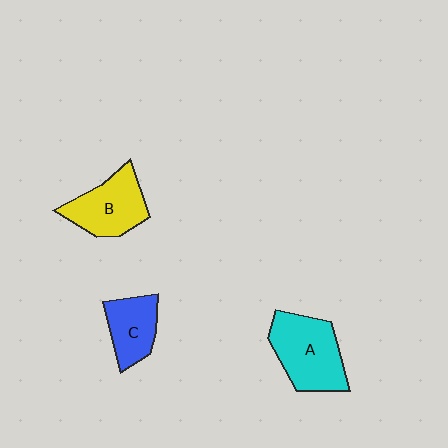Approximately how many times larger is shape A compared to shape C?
Approximately 1.6 times.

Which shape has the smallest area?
Shape C (blue).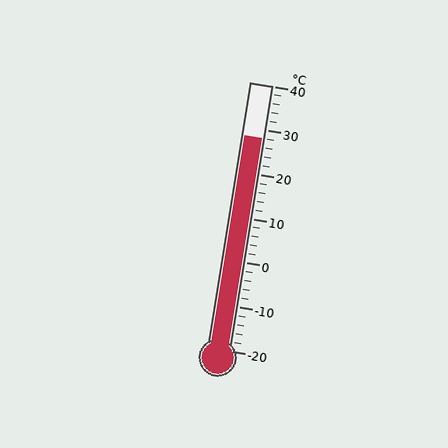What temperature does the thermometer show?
The thermometer shows approximately 28°C.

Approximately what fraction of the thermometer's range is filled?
The thermometer is filled to approximately 80% of its range.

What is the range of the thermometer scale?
The thermometer scale ranges from -20°C to 40°C.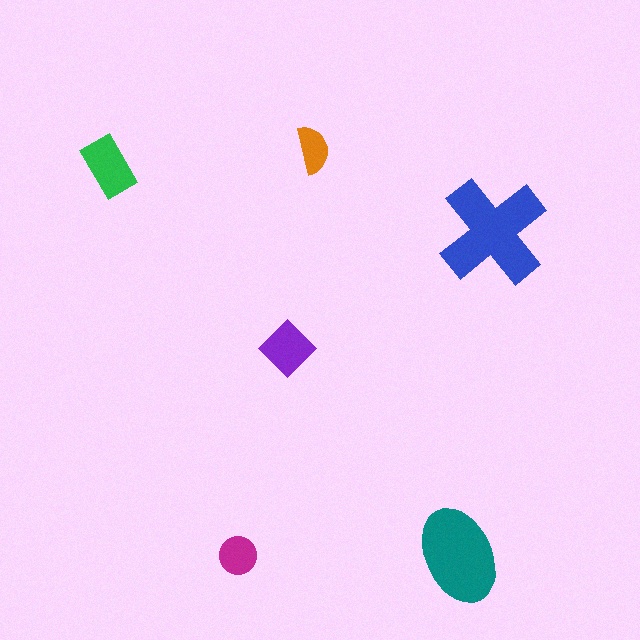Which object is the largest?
The blue cross.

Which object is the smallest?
The orange semicircle.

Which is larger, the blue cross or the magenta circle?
The blue cross.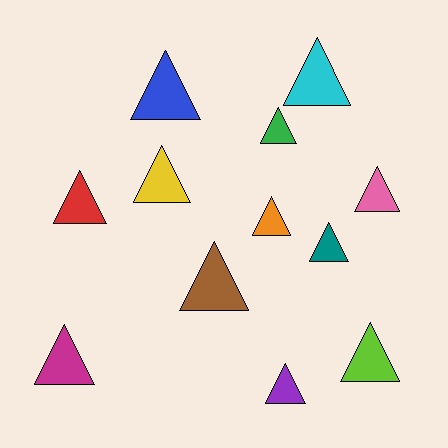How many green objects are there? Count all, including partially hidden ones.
There is 1 green object.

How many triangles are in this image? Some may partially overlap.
There are 12 triangles.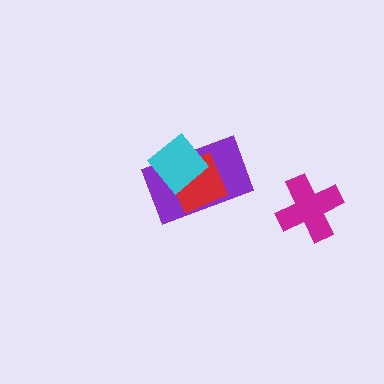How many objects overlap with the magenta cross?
0 objects overlap with the magenta cross.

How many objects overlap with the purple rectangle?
2 objects overlap with the purple rectangle.